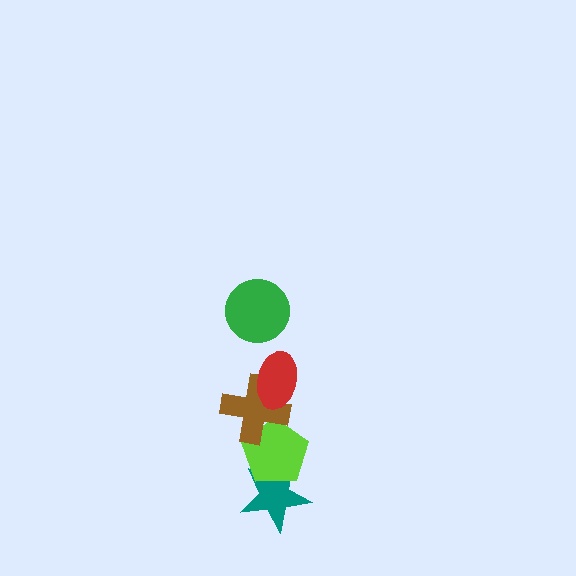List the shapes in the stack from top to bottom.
From top to bottom: the green circle, the red ellipse, the brown cross, the lime pentagon, the teal star.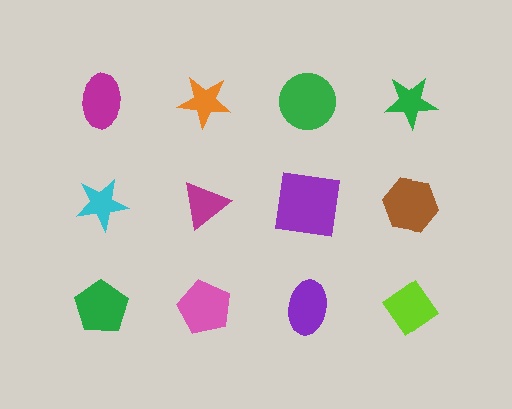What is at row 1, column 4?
A green star.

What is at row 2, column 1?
A cyan star.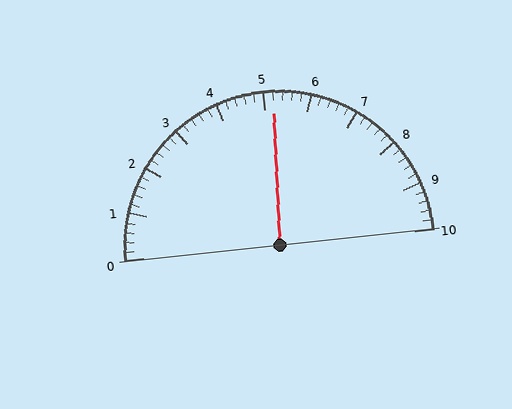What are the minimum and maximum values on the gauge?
The gauge ranges from 0 to 10.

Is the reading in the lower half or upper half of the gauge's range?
The reading is in the upper half of the range (0 to 10).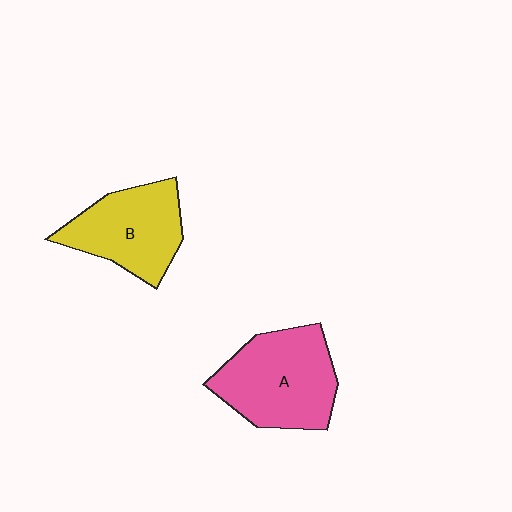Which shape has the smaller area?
Shape B (yellow).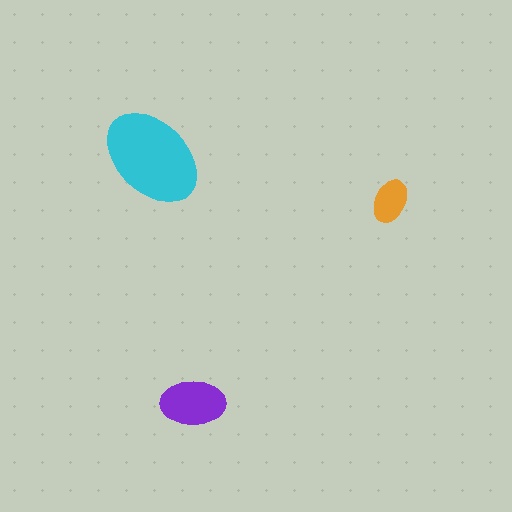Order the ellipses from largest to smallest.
the cyan one, the purple one, the orange one.